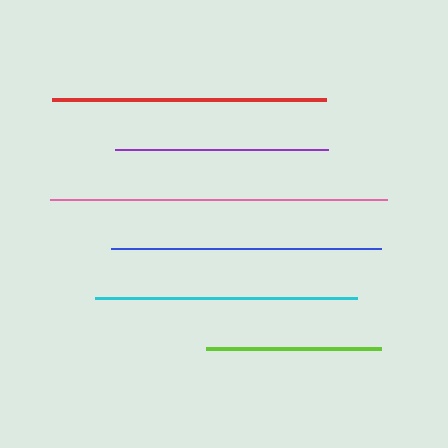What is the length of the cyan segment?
The cyan segment is approximately 262 pixels long.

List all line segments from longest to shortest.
From longest to shortest: pink, red, blue, cyan, purple, lime.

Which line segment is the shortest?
The lime line is the shortest at approximately 175 pixels.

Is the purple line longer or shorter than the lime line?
The purple line is longer than the lime line.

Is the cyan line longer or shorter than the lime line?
The cyan line is longer than the lime line.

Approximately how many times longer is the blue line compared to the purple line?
The blue line is approximately 1.3 times the length of the purple line.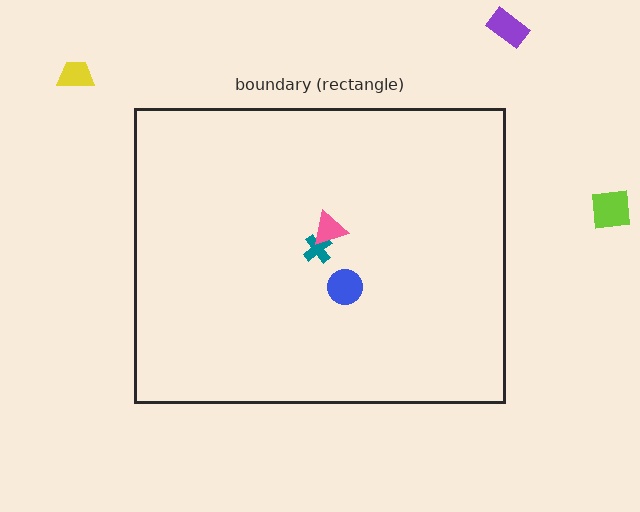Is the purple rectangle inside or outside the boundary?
Outside.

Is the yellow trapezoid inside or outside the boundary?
Outside.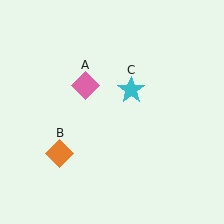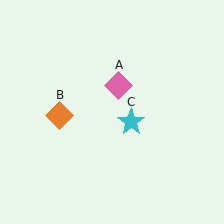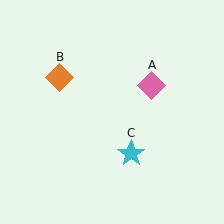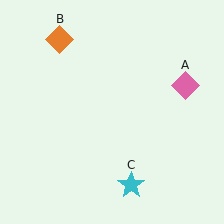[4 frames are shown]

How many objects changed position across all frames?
3 objects changed position: pink diamond (object A), orange diamond (object B), cyan star (object C).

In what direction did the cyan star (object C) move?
The cyan star (object C) moved down.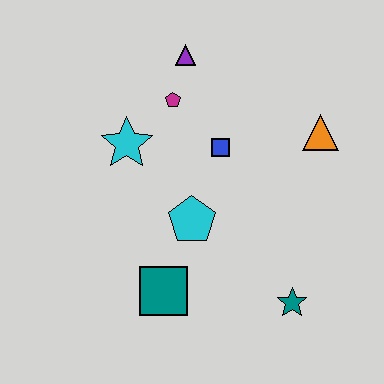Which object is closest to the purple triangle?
The magenta pentagon is closest to the purple triangle.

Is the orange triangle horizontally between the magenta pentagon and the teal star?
No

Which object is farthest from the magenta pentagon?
The teal star is farthest from the magenta pentagon.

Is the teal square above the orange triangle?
No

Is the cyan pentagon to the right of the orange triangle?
No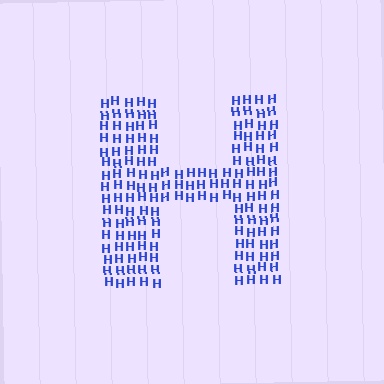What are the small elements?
The small elements are letter H's.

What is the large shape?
The large shape is the letter H.